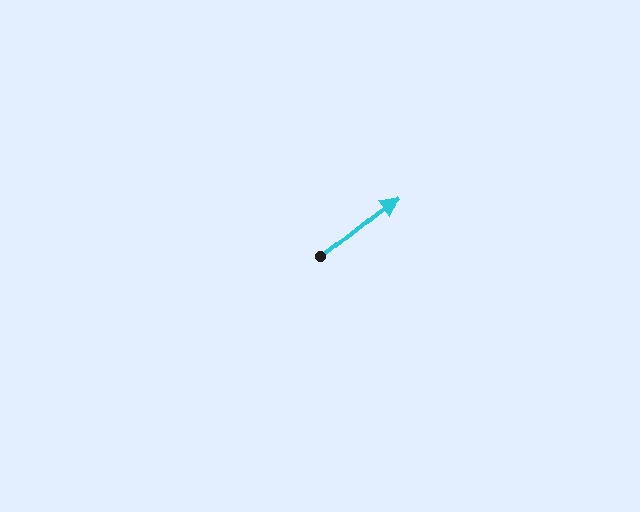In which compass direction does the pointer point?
Northeast.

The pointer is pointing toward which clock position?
Roughly 2 o'clock.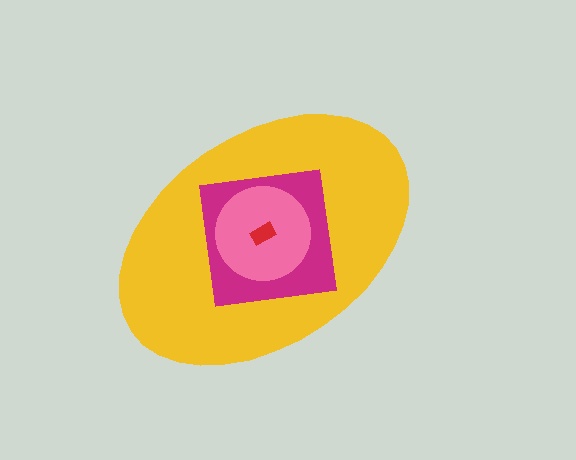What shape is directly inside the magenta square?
The pink circle.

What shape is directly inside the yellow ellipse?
The magenta square.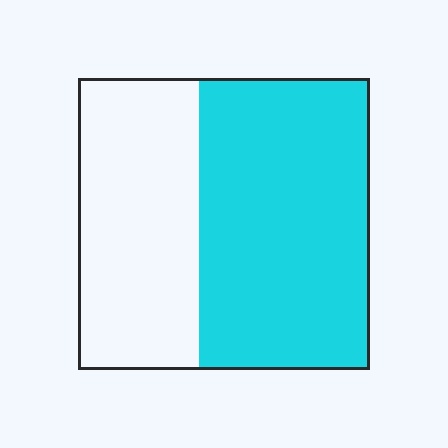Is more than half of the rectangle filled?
Yes.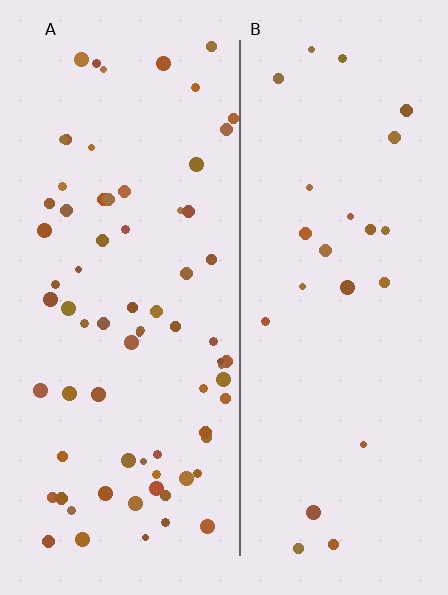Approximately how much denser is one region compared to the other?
Approximately 3.0× — region A over region B.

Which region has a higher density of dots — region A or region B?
A (the left).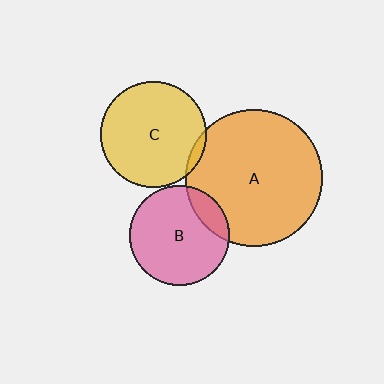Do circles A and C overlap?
Yes.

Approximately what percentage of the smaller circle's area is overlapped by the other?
Approximately 5%.